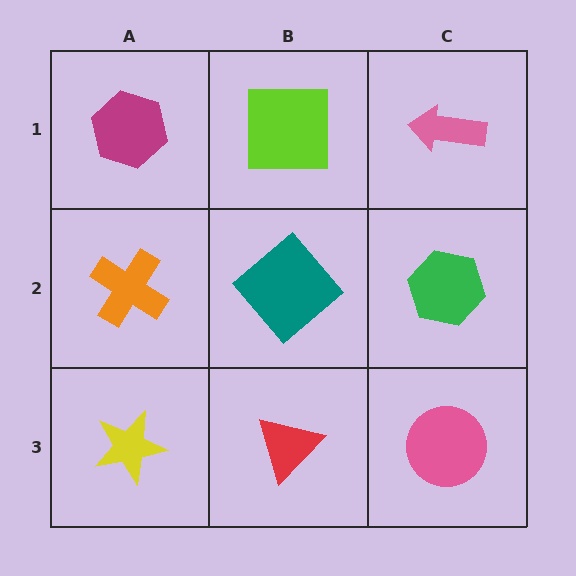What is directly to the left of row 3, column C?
A red triangle.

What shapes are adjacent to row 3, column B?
A teal diamond (row 2, column B), a yellow star (row 3, column A), a pink circle (row 3, column C).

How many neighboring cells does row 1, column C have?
2.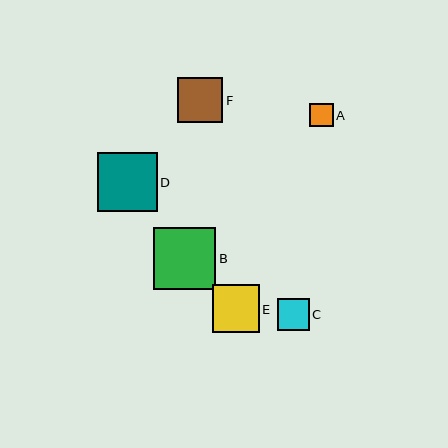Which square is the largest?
Square B is the largest with a size of approximately 62 pixels.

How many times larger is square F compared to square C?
Square F is approximately 1.4 times the size of square C.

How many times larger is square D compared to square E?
Square D is approximately 1.3 times the size of square E.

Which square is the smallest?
Square A is the smallest with a size of approximately 24 pixels.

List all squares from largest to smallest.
From largest to smallest: B, D, E, F, C, A.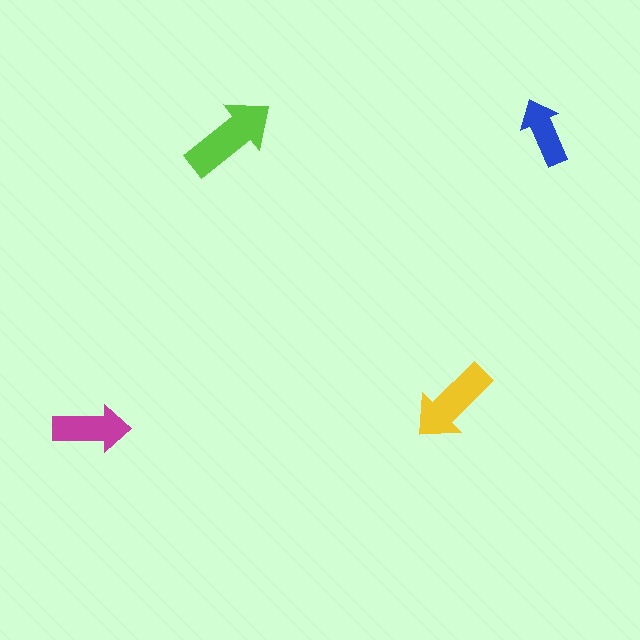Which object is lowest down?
The magenta arrow is bottommost.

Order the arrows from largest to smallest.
the lime one, the yellow one, the magenta one, the blue one.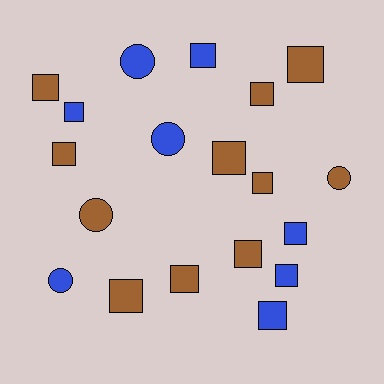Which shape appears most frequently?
Square, with 14 objects.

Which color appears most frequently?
Brown, with 11 objects.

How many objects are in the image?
There are 19 objects.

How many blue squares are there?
There are 5 blue squares.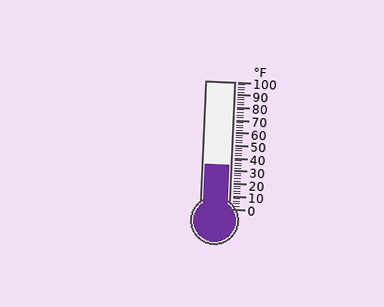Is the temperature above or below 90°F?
The temperature is below 90°F.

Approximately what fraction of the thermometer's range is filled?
The thermometer is filled to approximately 35% of its range.